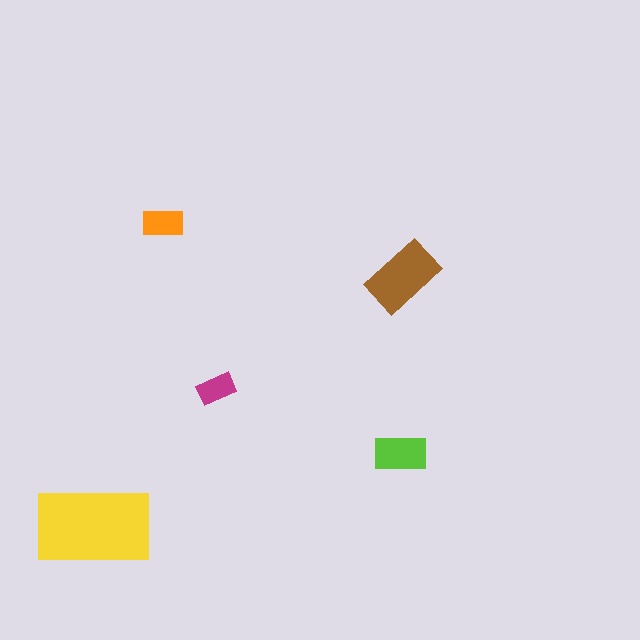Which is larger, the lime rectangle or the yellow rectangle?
The yellow one.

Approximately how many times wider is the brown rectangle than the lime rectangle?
About 1.5 times wider.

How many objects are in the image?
There are 5 objects in the image.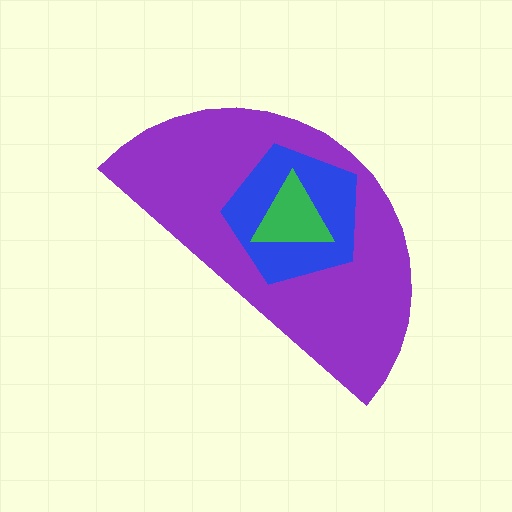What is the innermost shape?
The green triangle.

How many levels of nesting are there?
3.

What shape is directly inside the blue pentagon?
The green triangle.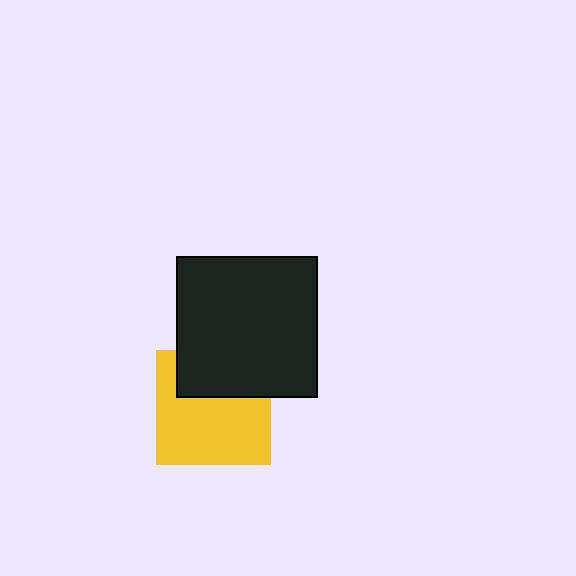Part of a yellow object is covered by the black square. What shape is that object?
It is a square.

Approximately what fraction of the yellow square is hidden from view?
Roughly 34% of the yellow square is hidden behind the black square.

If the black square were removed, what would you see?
You would see the complete yellow square.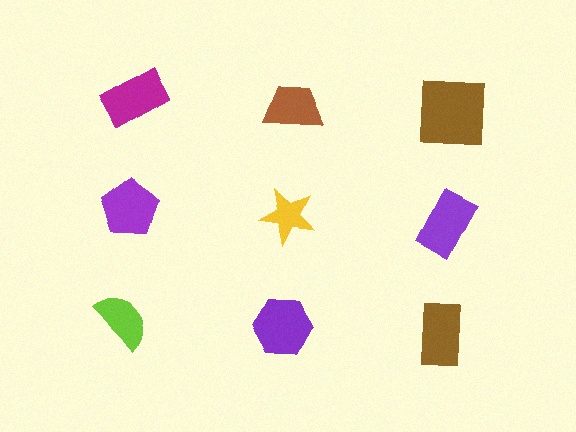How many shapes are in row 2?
3 shapes.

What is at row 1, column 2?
A brown trapezoid.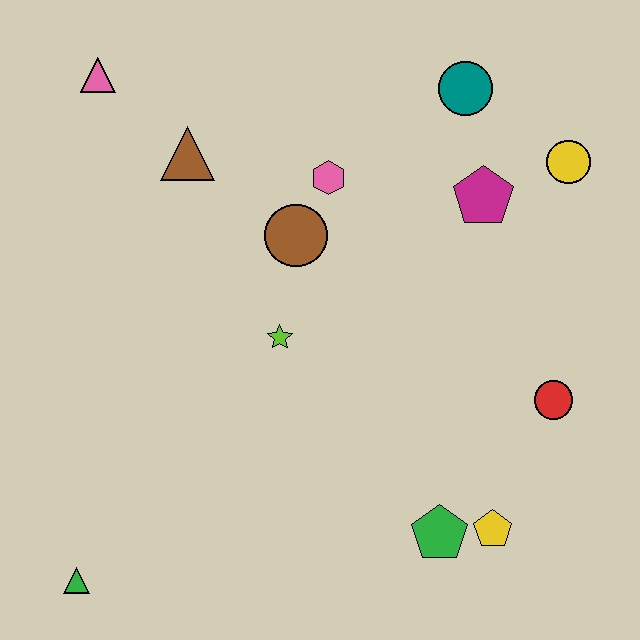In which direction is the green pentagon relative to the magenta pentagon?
The green pentagon is below the magenta pentagon.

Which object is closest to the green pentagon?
The yellow pentagon is closest to the green pentagon.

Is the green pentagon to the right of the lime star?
Yes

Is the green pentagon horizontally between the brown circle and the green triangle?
No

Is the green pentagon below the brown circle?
Yes